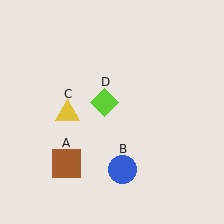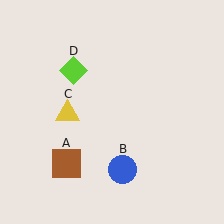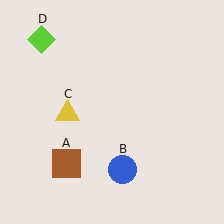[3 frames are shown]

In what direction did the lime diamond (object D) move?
The lime diamond (object D) moved up and to the left.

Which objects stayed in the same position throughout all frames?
Brown square (object A) and blue circle (object B) and yellow triangle (object C) remained stationary.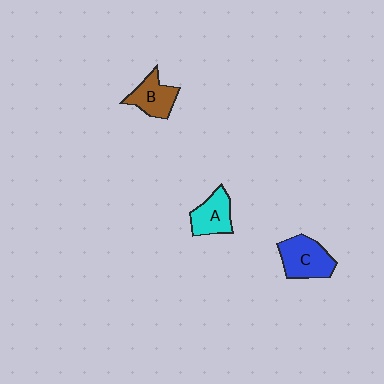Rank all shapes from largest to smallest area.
From largest to smallest: C (blue), B (brown), A (cyan).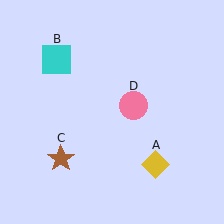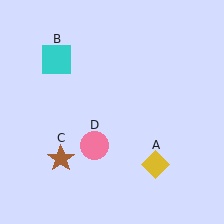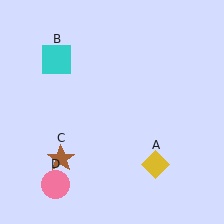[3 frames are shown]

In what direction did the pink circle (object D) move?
The pink circle (object D) moved down and to the left.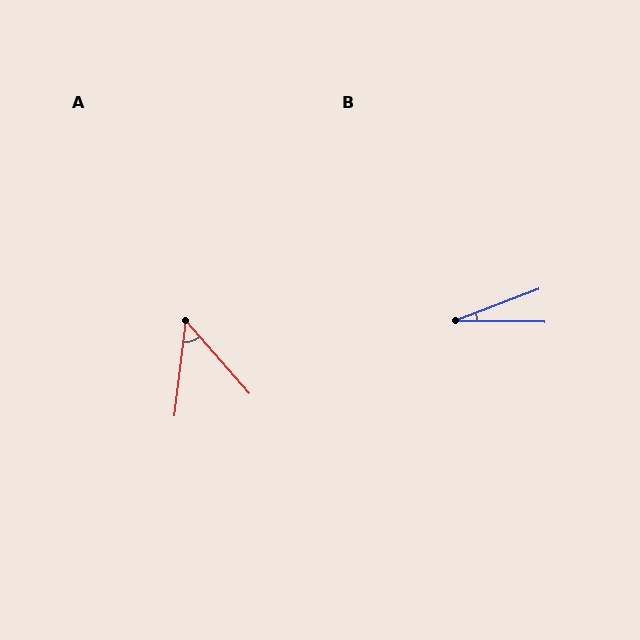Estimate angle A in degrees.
Approximately 48 degrees.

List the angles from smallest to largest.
B (22°), A (48°).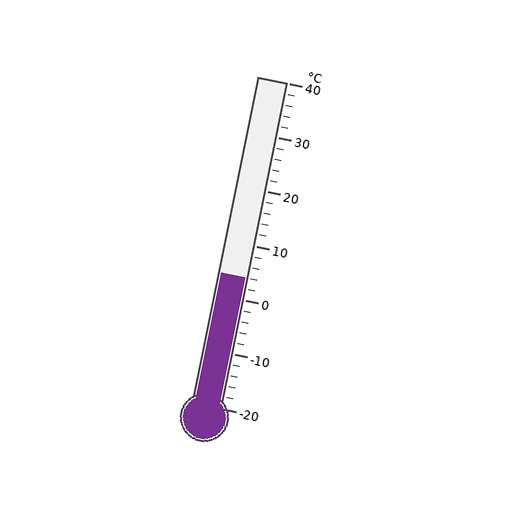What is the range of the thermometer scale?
The thermometer scale ranges from -20°C to 40°C.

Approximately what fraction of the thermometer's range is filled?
The thermometer is filled to approximately 40% of its range.